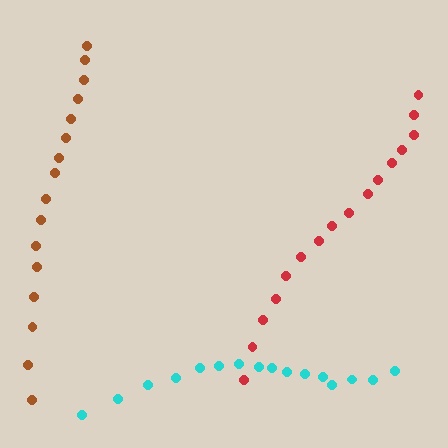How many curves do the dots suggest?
There are 3 distinct paths.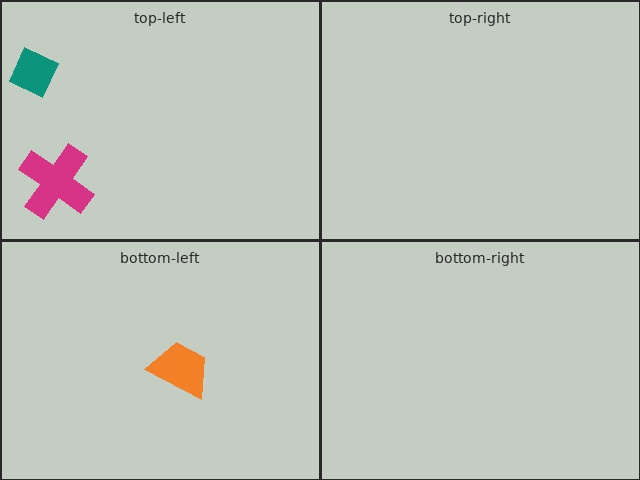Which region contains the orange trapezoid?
The bottom-left region.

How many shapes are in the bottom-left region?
1.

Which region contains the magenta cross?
The top-left region.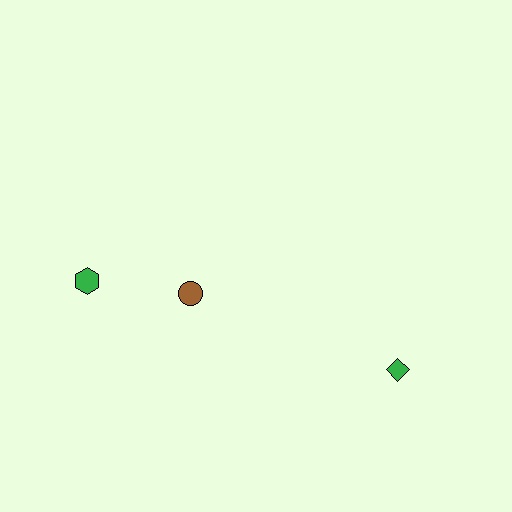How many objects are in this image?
There are 3 objects.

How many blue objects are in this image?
There are no blue objects.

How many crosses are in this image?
There are no crosses.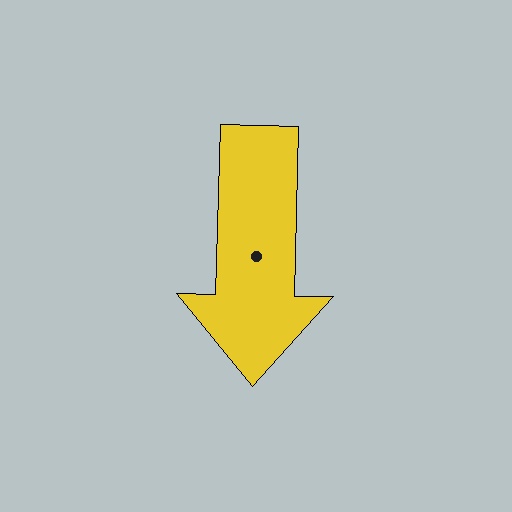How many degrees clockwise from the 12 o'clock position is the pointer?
Approximately 181 degrees.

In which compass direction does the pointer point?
South.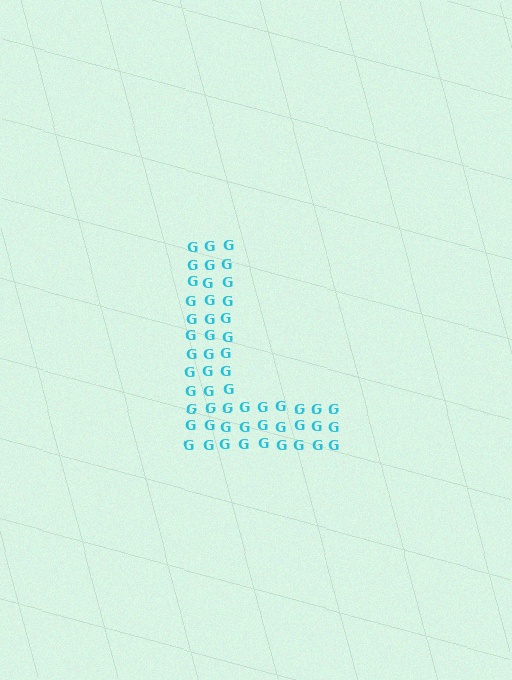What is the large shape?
The large shape is the letter L.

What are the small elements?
The small elements are letter G's.